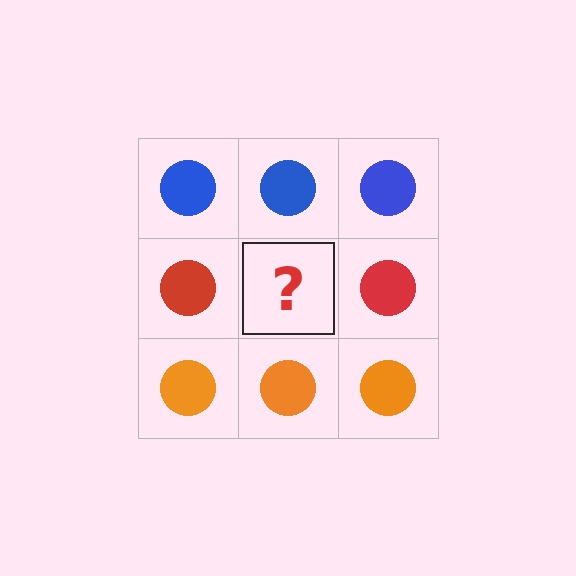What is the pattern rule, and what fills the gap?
The rule is that each row has a consistent color. The gap should be filled with a red circle.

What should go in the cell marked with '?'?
The missing cell should contain a red circle.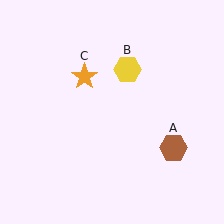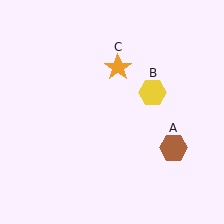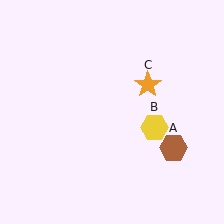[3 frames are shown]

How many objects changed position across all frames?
2 objects changed position: yellow hexagon (object B), orange star (object C).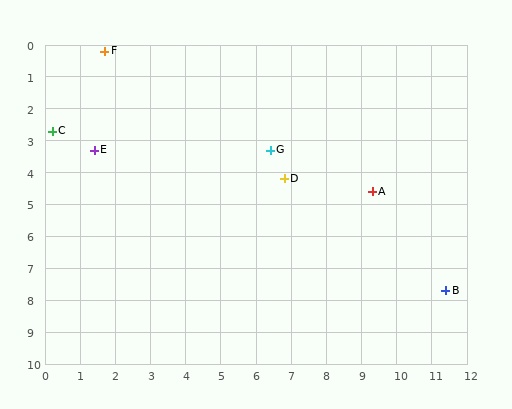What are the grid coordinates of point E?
Point E is at approximately (1.4, 3.3).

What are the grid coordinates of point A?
Point A is at approximately (9.3, 4.6).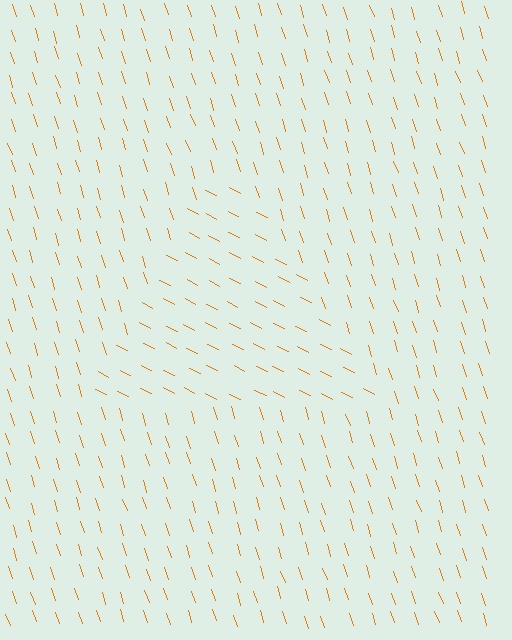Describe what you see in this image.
The image is filled with small orange line segments. A triangle region in the image has lines oriented differently from the surrounding lines, creating a visible texture boundary.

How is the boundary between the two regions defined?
The boundary is defined purely by a change in line orientation (approximately 45 degrees difference). All lines are the same color and thickness.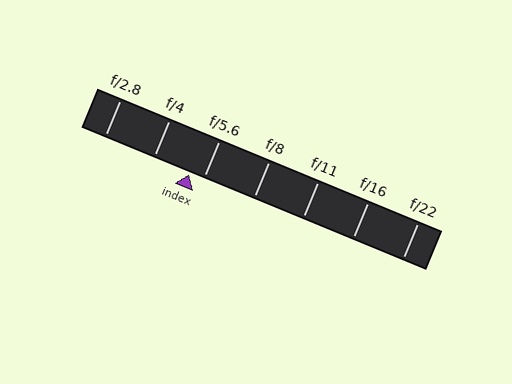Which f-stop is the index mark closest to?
The index mark is closest to f/5.6.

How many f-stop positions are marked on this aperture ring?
There are 7 f-stop positions marked.